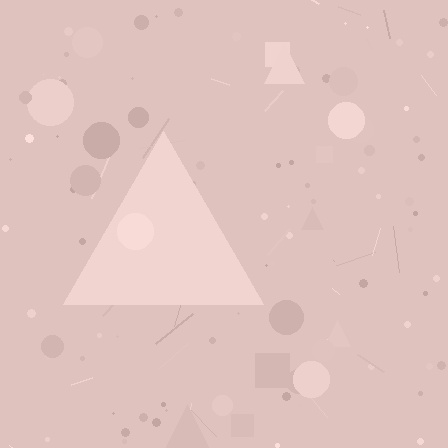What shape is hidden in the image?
A triangle is hidden in the image.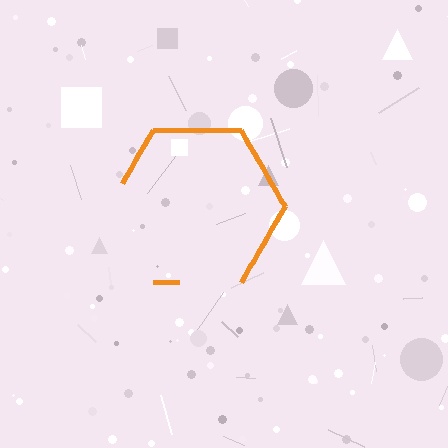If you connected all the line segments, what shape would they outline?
They would outline a hexagon.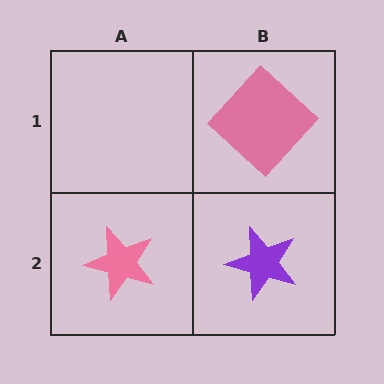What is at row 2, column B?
A purple star.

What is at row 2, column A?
A pink star.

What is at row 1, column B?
A pink diamond.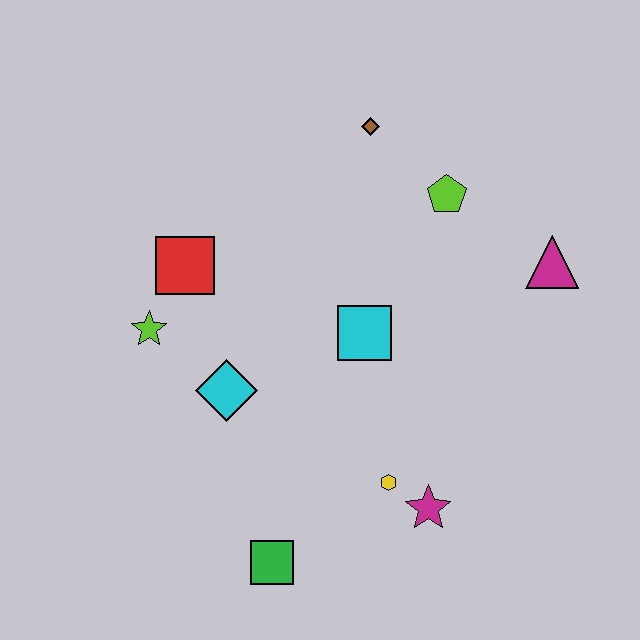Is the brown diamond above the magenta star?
Yes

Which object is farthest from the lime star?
The magenta triangle is farthest from the lime star.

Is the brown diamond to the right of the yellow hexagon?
No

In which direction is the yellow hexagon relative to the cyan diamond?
The yellow hexagon is to the right of the cyan diamond.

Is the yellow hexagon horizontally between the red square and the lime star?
No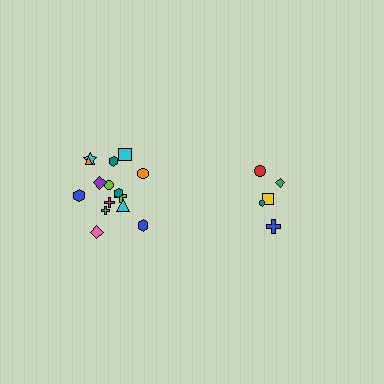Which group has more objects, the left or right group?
The left group.